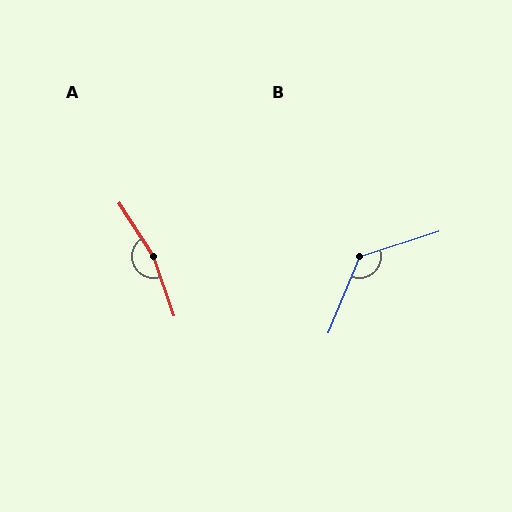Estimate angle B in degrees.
Approximately 130 degrees.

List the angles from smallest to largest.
B (130°), A (166°).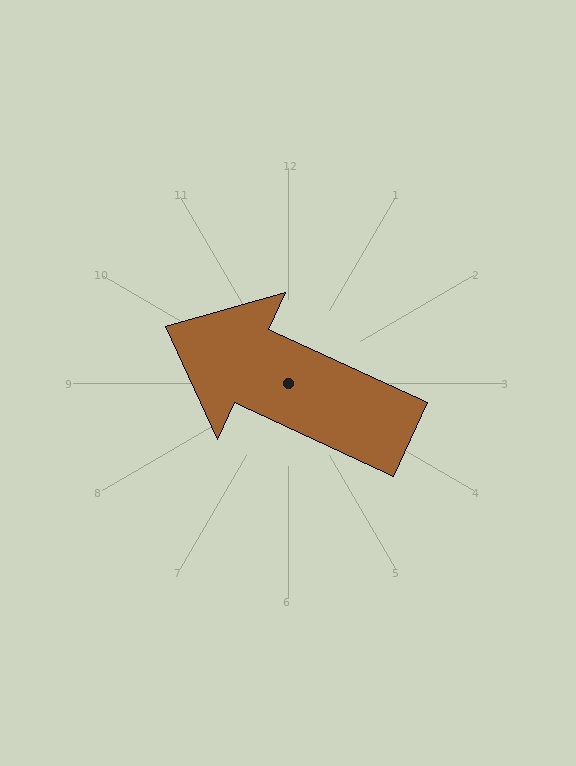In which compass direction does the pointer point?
Northwest.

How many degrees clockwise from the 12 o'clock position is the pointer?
Approximately 295 degrees.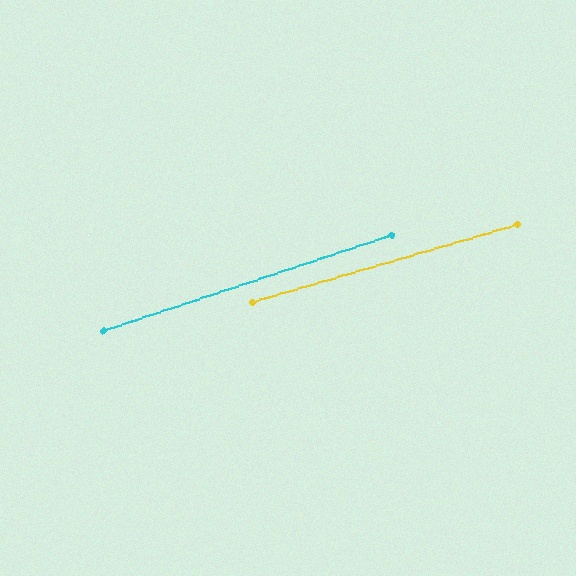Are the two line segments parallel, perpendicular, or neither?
Parallel — their directions differ by only 1.9°.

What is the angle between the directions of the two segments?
Approximately 2 degrees.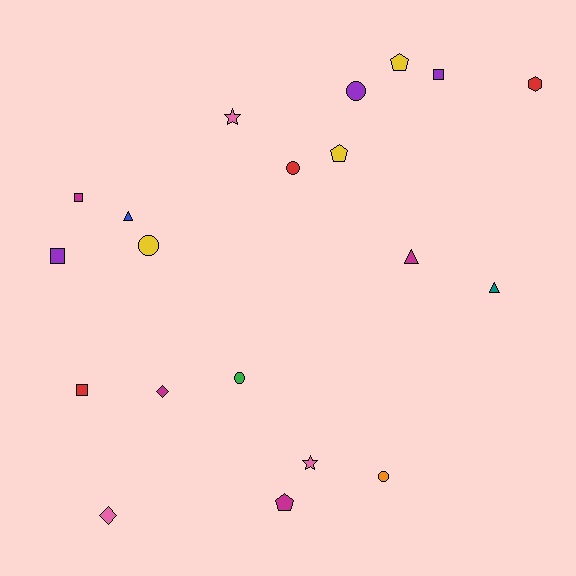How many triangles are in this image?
There are 3 triangles.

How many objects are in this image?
There are 20 objects.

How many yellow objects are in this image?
There are 3 yellow objects.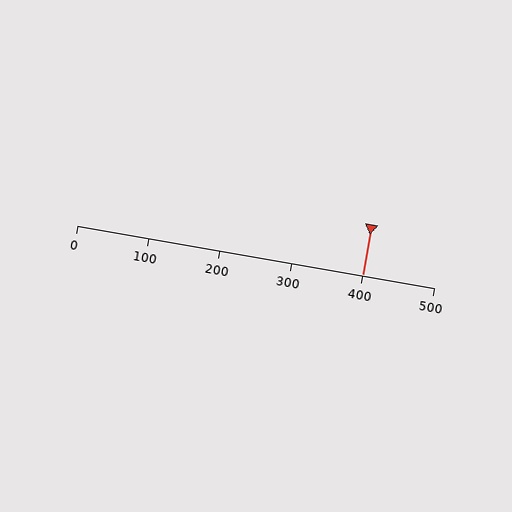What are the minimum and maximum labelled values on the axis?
The axis runs from 0 to 500.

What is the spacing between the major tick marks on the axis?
The major ticks are spaced 100 apart.